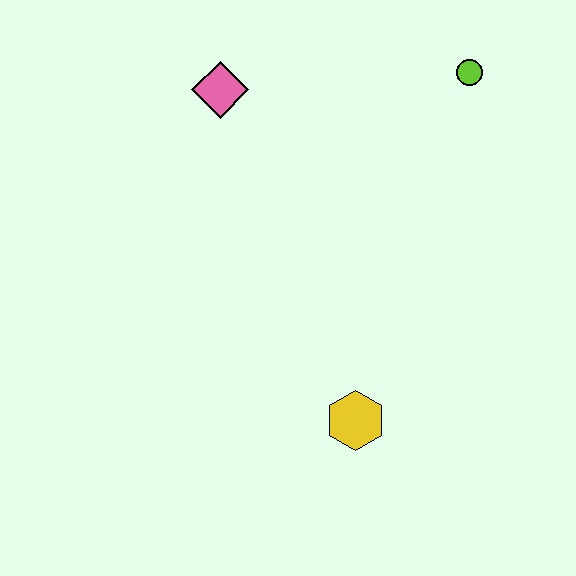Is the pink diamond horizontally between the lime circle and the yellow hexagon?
No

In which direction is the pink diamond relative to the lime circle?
The pink diamond is to the left of the lime circle.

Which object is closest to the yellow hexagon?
The pink diamond is closest to the yellow hexagon.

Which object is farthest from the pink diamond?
The yellow hexagon is farthest from the pink diamond.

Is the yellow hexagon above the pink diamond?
No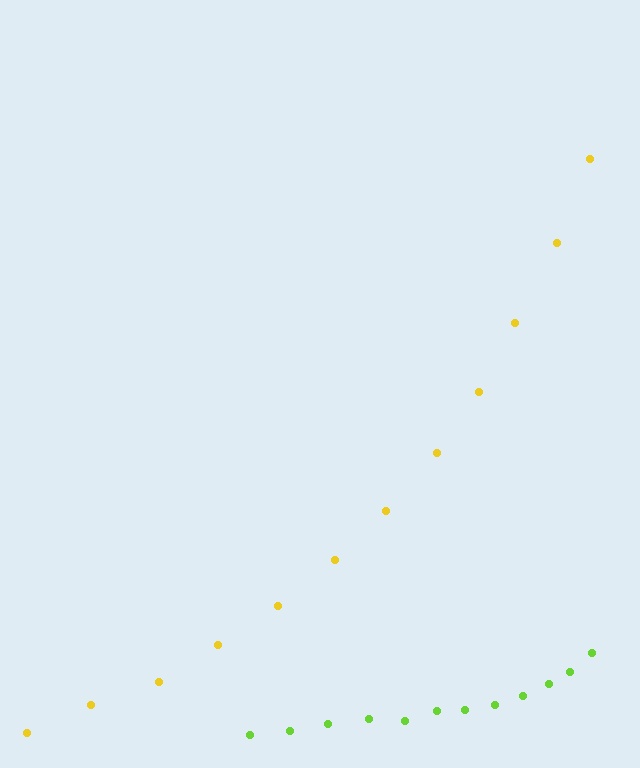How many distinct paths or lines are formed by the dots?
There are 2 distinct paths.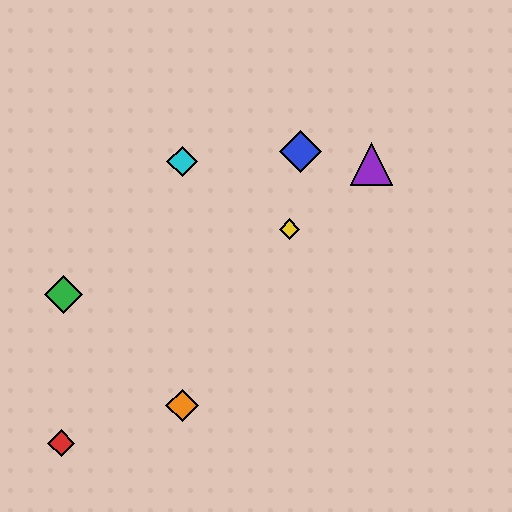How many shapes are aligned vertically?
2 shapes (the orange diamond, the cyan diamond) are aligned vertically.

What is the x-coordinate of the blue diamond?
The blue diamond is at x≈301.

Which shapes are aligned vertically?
The orange diamond, the cyan diamond are aligned vertically.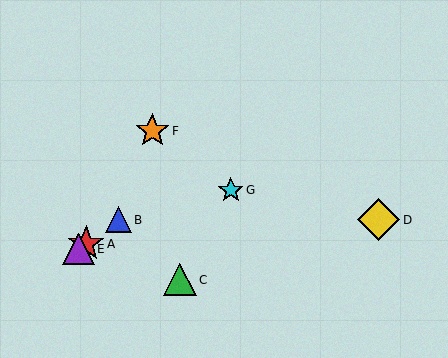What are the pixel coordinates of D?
Object D is at (378, 220).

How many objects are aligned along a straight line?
3 objects (A, B, E) are aligned along a straight line.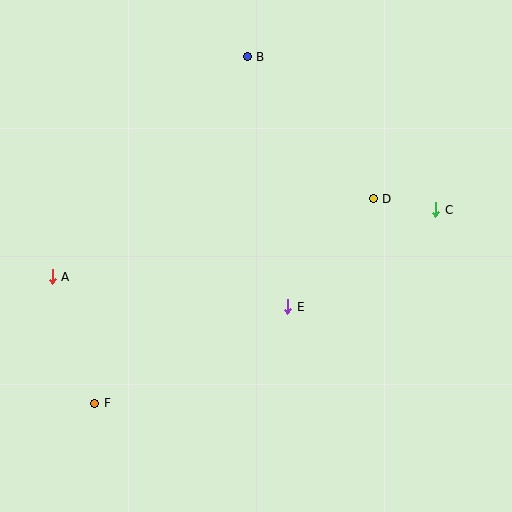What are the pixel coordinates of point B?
Point B is at (247, 57).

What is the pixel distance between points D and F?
The distance between D and F is 345 pixels.